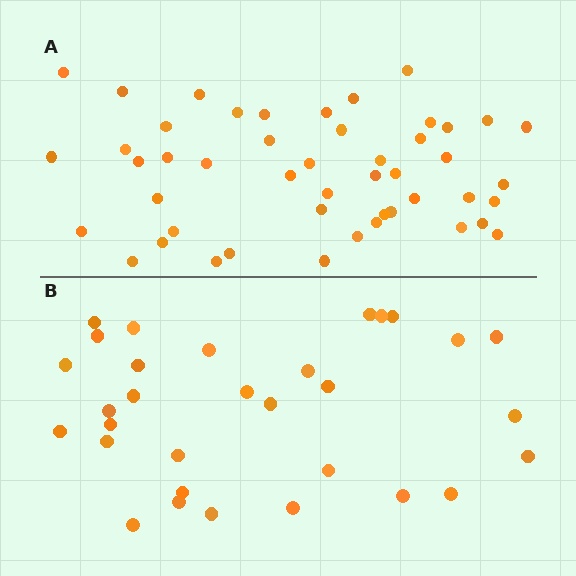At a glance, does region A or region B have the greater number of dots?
Region A (the top region) has more dots.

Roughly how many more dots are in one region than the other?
Region A has approximately 15 more dots than region B.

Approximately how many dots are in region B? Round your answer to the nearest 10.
About 30 dots. (The exact count is 31, which rounds to 30.)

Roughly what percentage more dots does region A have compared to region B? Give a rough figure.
About 55% more.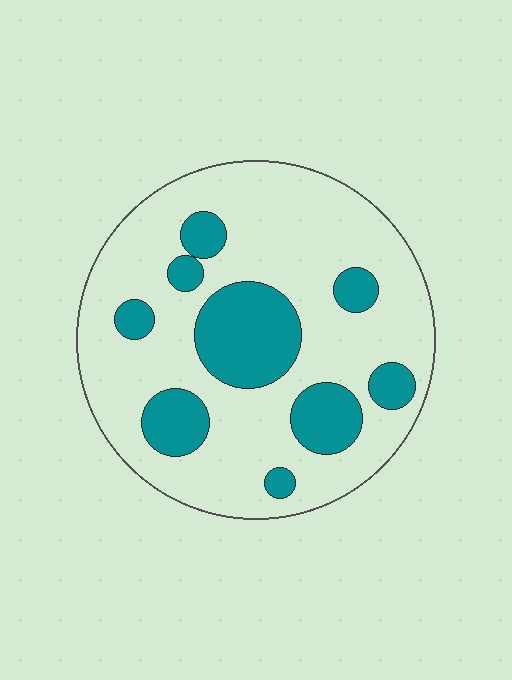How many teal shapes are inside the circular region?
9.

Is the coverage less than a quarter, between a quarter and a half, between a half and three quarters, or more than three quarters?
Between a quarter and a half.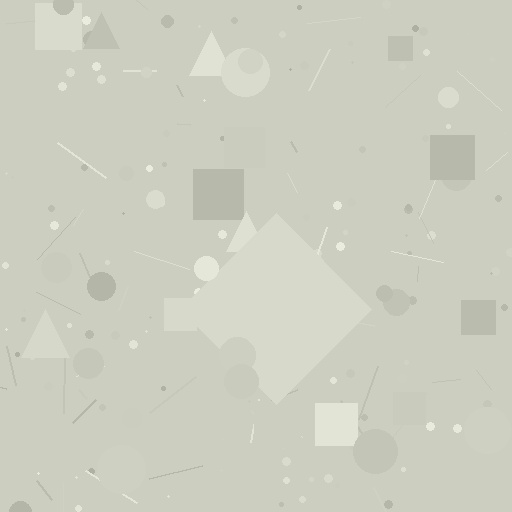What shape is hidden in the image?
A diamond is hidden in the image.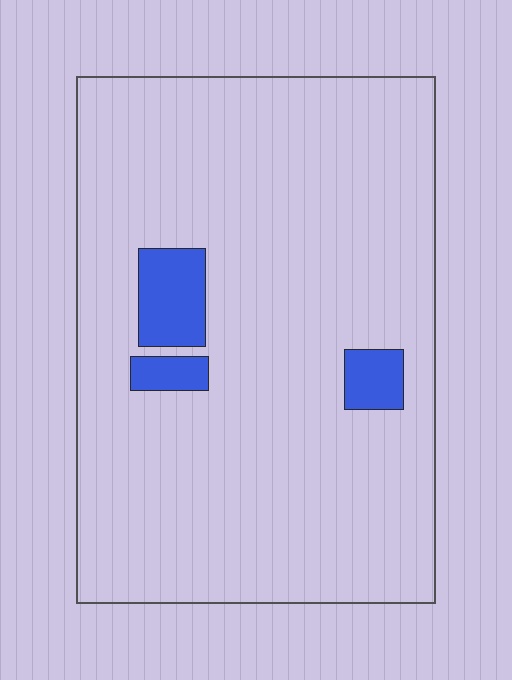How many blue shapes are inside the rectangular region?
3.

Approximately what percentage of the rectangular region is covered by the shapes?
Approximately 5%.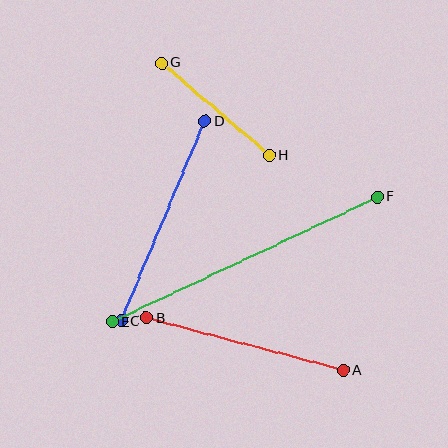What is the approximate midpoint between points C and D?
The midpoint is at approximately (163, 221) pixels.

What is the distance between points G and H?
The distance is approximately 142 pixels.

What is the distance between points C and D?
The distance is approximately 216 pixels.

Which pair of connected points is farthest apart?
Points E and F are farthest apart.